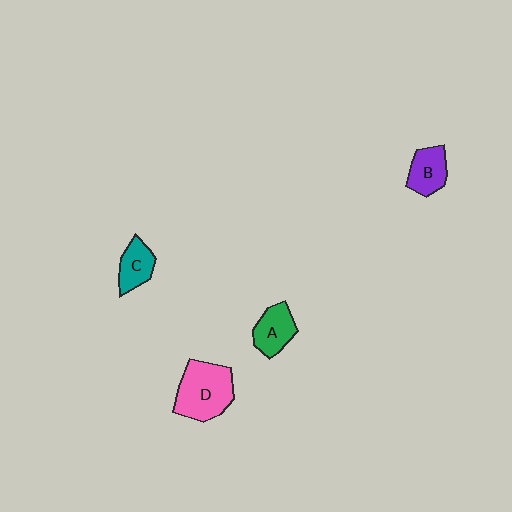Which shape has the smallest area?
Shape C (teal).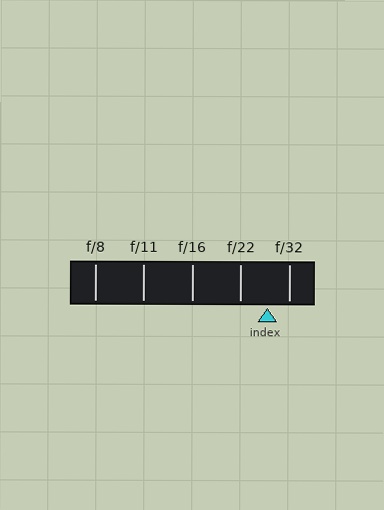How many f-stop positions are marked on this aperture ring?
There are 5 f-stop positions marked.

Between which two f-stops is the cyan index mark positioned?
The index mark is between f/22 and f/32.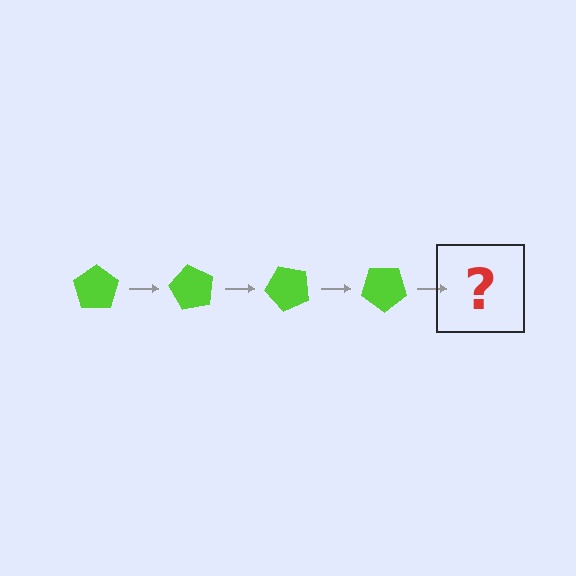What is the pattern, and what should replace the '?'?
The pattern is that the pentagon rotates 60 degrees each step. The '?' should be a lime pentagon rotated 240 degrees.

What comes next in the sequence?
The next element should be a lime pentagon rotated 240 degrees.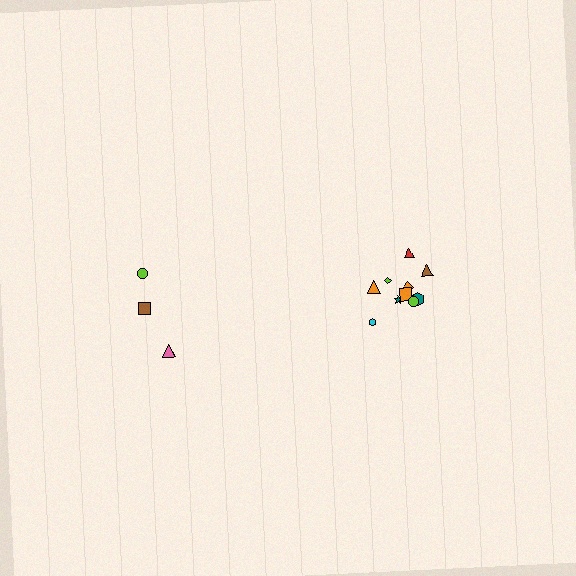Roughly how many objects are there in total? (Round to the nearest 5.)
Roughly 15 objects in total.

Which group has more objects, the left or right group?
The right group.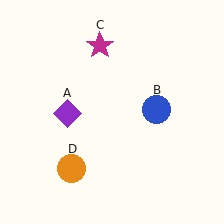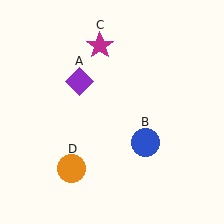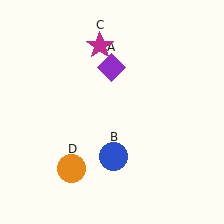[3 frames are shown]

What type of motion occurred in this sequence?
The purple diamond (object A), blue circle (object B) rotated clockwise around the center of the scene.